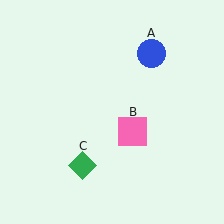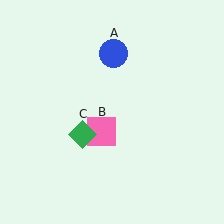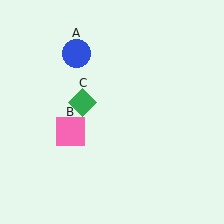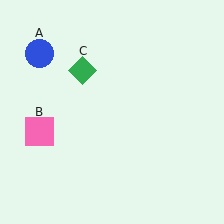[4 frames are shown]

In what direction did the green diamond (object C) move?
The green diamond (object C) moved up.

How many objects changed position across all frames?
3 objects changed position: blue circle (object A), pink square (object B), green diamond (object C).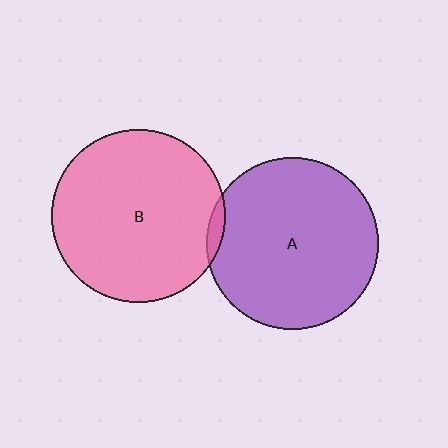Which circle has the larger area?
Circle B (pink).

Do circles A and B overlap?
Yes.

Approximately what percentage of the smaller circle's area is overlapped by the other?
Approximately 5%.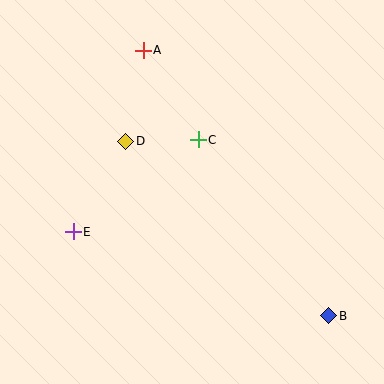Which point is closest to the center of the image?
Point C at (198, 140) is closest to the center.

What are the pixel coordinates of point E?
Point E is at (73, 232).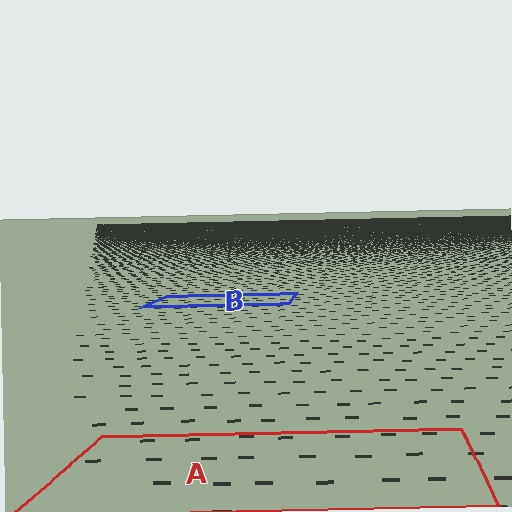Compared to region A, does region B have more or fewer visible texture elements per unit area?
Region B has more texture elements per unit area — they are packed more densely because it is farther away.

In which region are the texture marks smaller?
The texture marks are smaller in region B, because it is farther away.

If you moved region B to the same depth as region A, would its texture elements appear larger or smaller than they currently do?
They would appear larger. At a closer depth, the same texture elements are projected at a bigger on-screen size.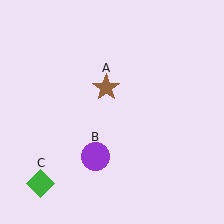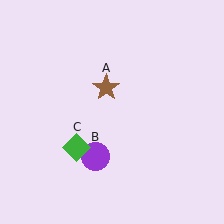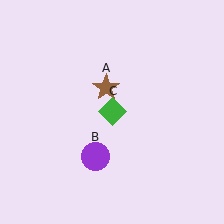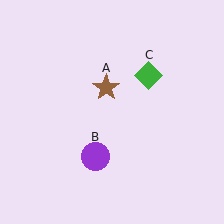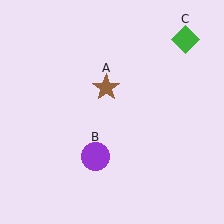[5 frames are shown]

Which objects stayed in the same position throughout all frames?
Brown star (object A) and purple circle (object B) remained stationary.